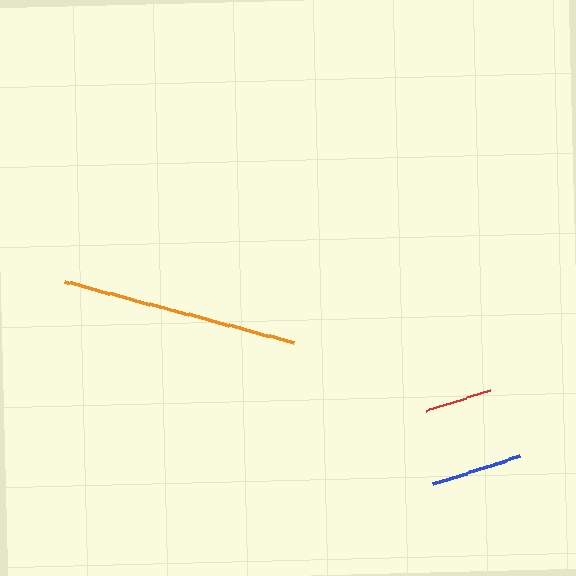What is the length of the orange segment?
The orange segment is approximately 237 pixels long.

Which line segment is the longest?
The orange line is the longest at approximately 237 pixels.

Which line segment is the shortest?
The red line is the shortest at approximately 66 pixels.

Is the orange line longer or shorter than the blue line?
The orange line is longer than the blue line.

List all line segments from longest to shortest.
From longest to shortest: orange, blue, red.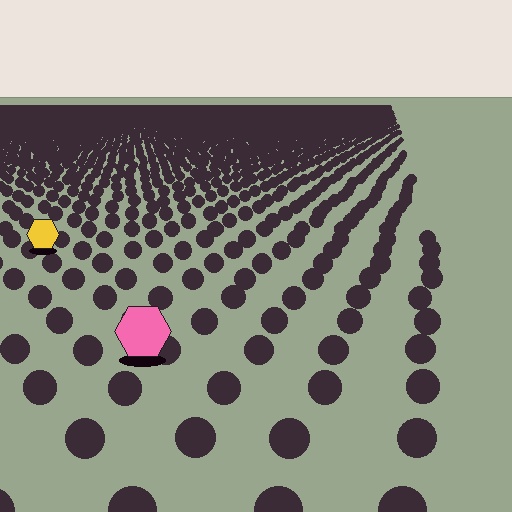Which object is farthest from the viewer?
The yellow hexagon is farthest from the viewer. It appears smaller and the ground texture around it is denser.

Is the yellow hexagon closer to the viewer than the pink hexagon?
No. The pink hexagon is closer — you can tell from the texture gradient: the ground texture is coarser near it.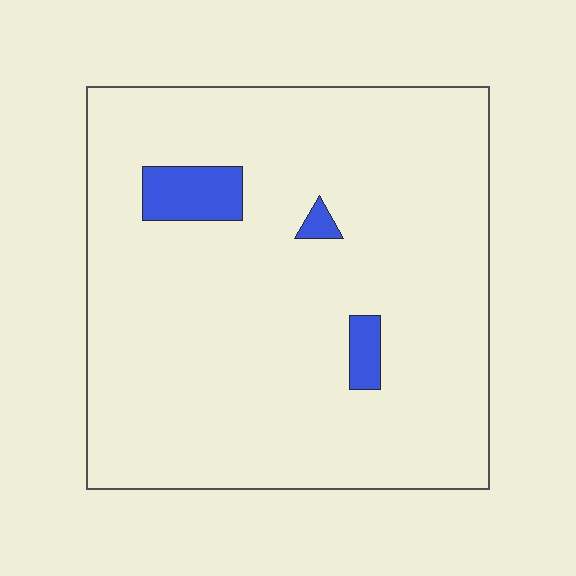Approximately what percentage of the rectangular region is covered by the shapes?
Approximately 5%.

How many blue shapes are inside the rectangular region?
3.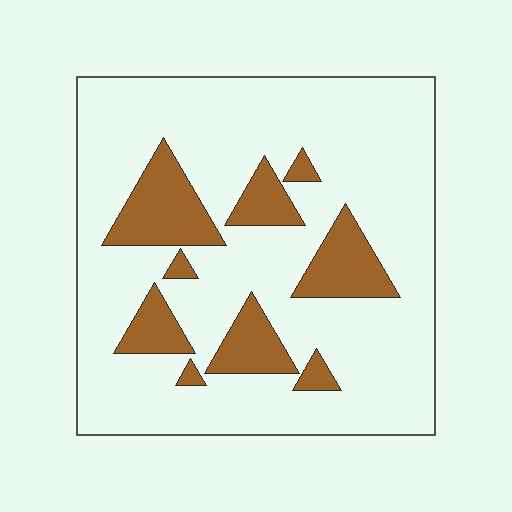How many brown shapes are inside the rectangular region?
9.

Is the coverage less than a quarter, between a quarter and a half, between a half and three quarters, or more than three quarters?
Less than a quarter.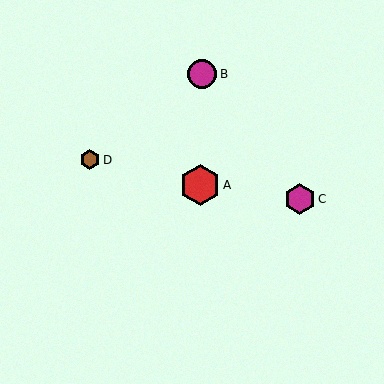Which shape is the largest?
The red hexagon (labeled A) is the largest.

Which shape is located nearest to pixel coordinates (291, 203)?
The magenta hexagon (labeled C) at (300, 199) is nearest to that location.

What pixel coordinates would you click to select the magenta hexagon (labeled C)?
Click at (300, 199) to select the magenta hexagon C.